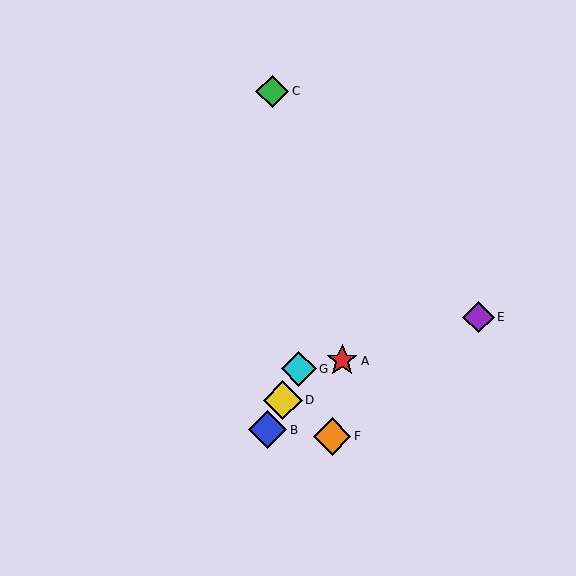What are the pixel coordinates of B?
Object B is at (268, 430).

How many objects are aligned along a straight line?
3 objects (B, D, G) are aligned along a straight line.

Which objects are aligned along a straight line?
Objects B, D, G are aligned along a straight line.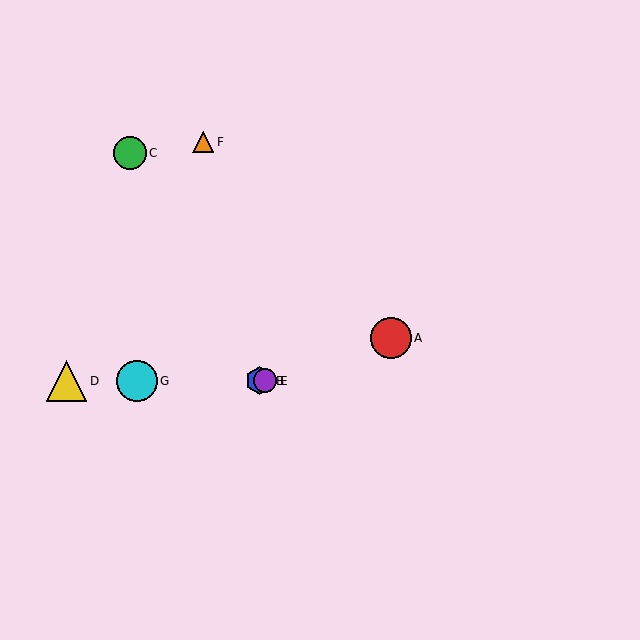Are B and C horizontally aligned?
No, B is at y≈381 and C is at y≈153.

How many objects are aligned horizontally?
4 objects (B, D, E, G) are aligned horizontally.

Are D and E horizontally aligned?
Yes, both are at y≈381.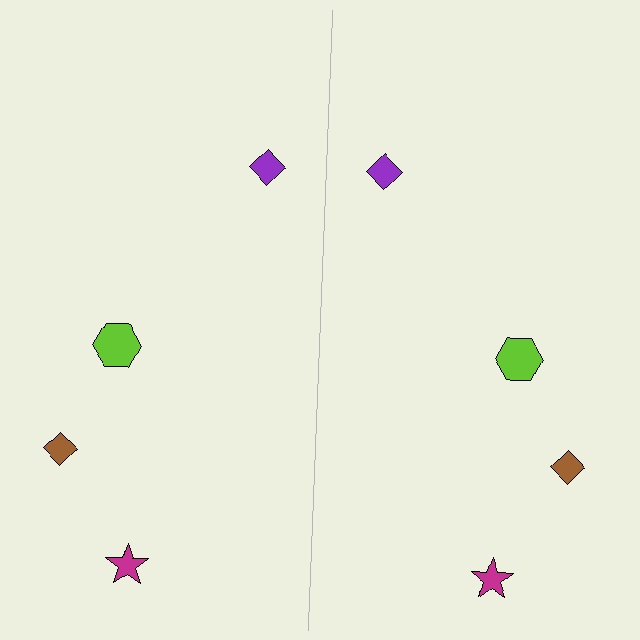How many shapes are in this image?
There are 8 shapes in this image.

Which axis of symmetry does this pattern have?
The pattern has a vertical axis of symmetry running through the center of the image.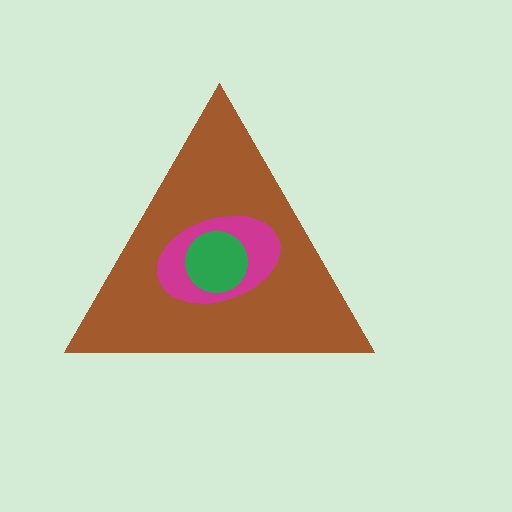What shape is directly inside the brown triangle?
The magenta ellipse.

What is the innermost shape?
The green circle.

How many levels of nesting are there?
3.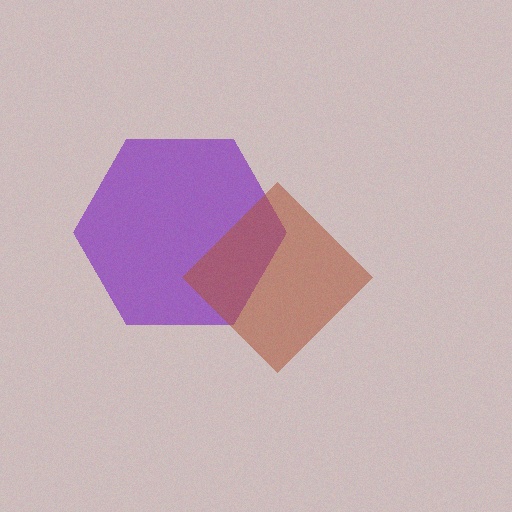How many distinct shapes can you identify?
There are 2 distinct shapes: a purple hexagon, a brown diamond.